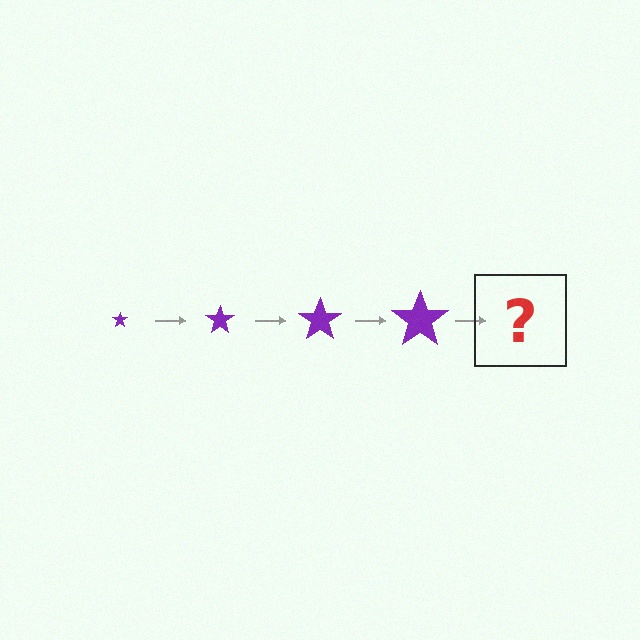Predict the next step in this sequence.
The next step is a purple star, larger than the previous one.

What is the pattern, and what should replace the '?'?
The pattern is that the star gets progressively larger each step. The '?' should be a purple star, larger than the previous one.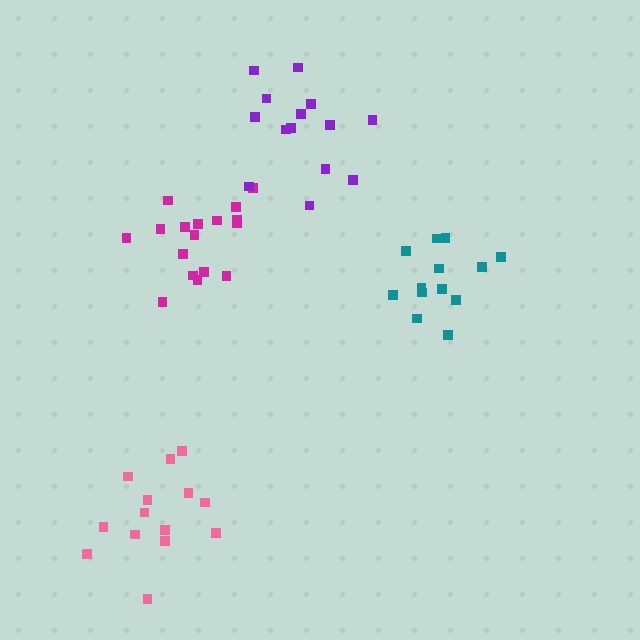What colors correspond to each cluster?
The clusters are colored: magenta, teal, pink, purple.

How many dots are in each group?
Group 1: 17 dots, Group 2: 13 dots, Group 3: 14 dots, Group 4: 14 dots (58 total).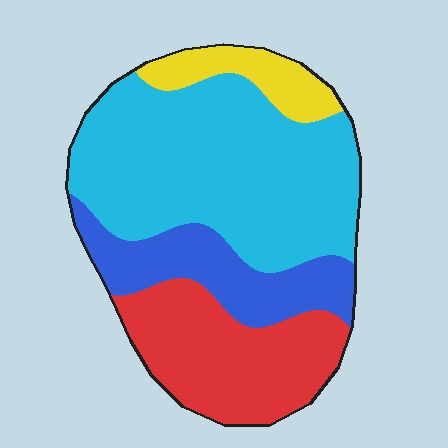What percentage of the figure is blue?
Blue covers 18% of the figure.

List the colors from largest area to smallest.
From largest to smallest: cyan, red, blue, yellow.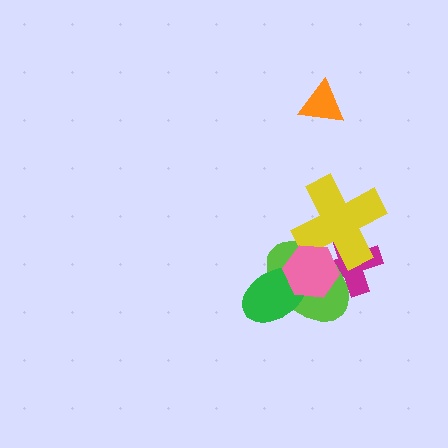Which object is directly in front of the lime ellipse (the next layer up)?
The yellow cross is directly in front of the lime ellipse.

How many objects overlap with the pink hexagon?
4 objects overlap with the pink hexagon.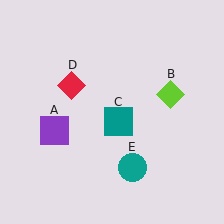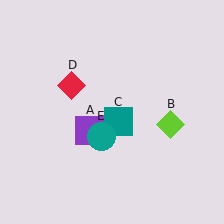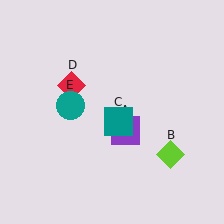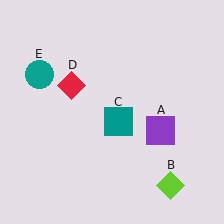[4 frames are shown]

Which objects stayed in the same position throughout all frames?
Teal square (object C) and red diamond (object D) remained stationary.